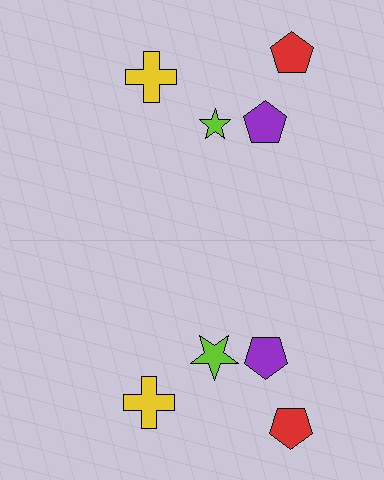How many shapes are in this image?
There are 8 shapes in this image.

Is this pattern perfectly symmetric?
No, the pattern is not perfectly symmetric. The lime star on the bottom side has a different size than its mirror counterpart.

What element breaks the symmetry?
The lime star on the bottom side has a different size than its mirror counterpart.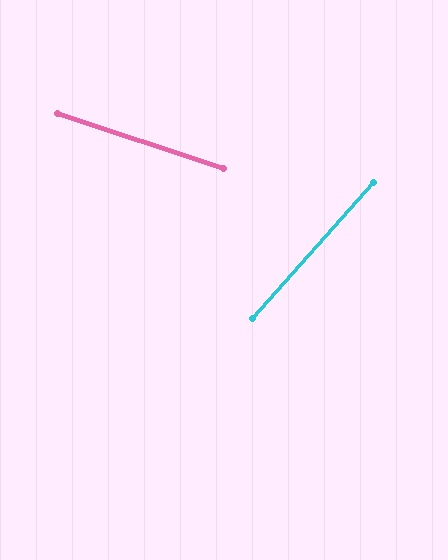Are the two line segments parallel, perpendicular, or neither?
Neither parallel nor perpendicular — they differ by about 67°.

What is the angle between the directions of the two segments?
Approximately 67 degrees.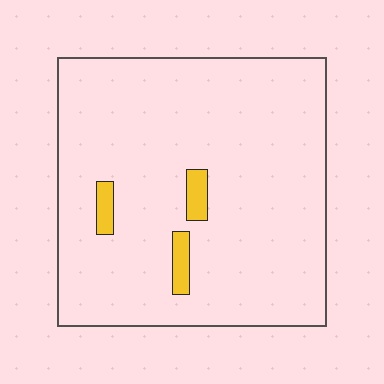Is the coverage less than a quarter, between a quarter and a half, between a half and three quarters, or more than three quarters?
Less than a quarter.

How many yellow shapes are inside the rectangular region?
3.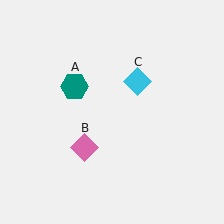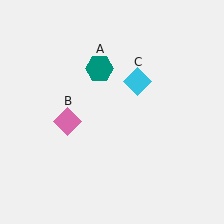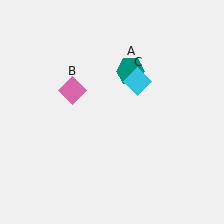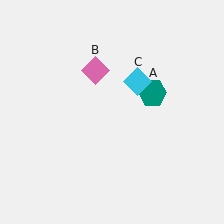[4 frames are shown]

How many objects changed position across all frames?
2 objects changed position: teal hexagon (object A), pink diamond (object B).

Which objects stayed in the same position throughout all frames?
Cyan diamond (object C) remained stationary.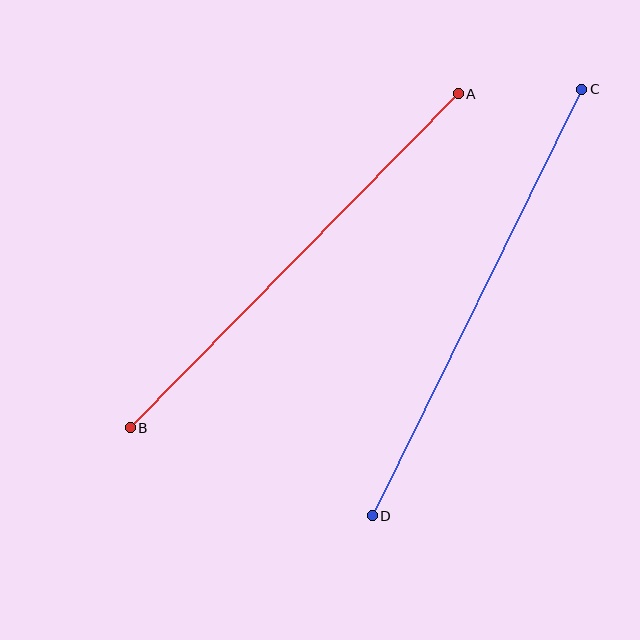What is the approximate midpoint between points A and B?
The midpoint is at approximately (294, 261) pixels.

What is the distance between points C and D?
The distance is approximately 475 pixels.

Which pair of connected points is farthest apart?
Points C and D are farthest apart.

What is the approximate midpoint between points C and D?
The midpoint is at approximately (477, 302) pixels.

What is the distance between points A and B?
The distance is approximately 468 pixels.